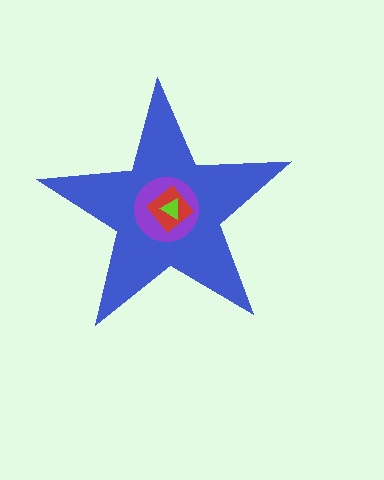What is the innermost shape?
The lime triangle.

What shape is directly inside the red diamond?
The lime triangle.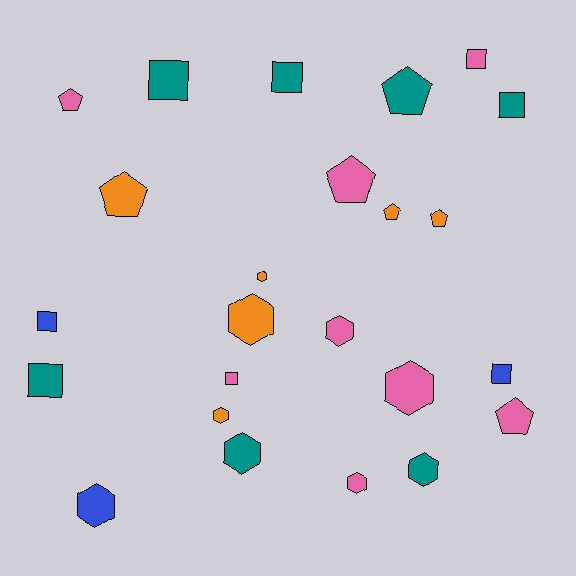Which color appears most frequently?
Pink, with 8 objects.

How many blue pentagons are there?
There are no blue pentagons.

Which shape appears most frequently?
Hexagon, with 9 objects.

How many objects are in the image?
There are 24 objects.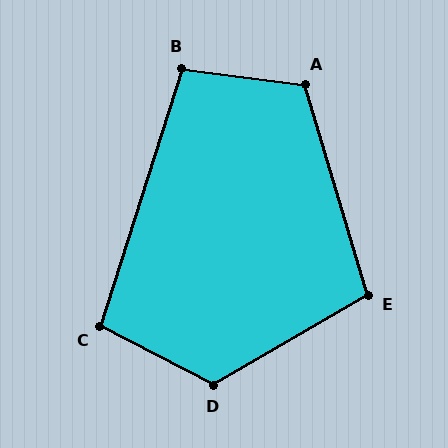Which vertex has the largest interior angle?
D, at approximately 123 degrees.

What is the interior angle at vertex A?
Approximately 114 degrees (obtuse).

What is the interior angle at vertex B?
Approximately 100 degrees (obtuse).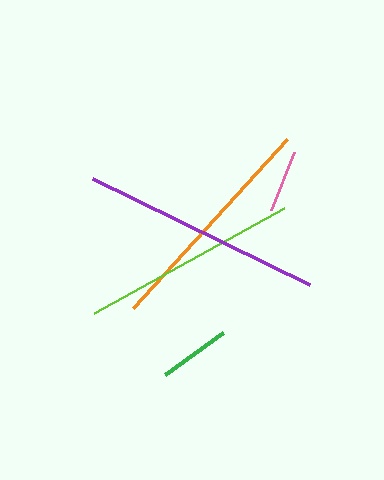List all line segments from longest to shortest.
From longest to shortest: purple, orange, lime, green, pink.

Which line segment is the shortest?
The pink line is the shortest at approximately 63 pixels.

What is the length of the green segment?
The green segment is approximately 72 pixels long.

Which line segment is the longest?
The purple line is the longest at approximately 242 pixels.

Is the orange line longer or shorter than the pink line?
The orange line is longer than the pink line.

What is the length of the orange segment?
The orange segment is approximately 228 pixels long.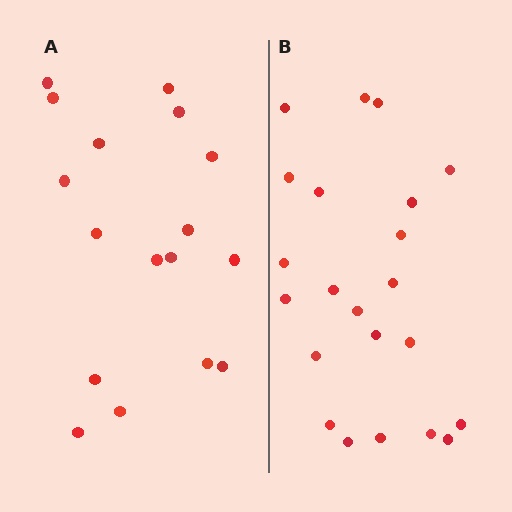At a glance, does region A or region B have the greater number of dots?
Region B (the right region) has more dots.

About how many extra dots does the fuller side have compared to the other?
Region B has about 5 more dots than region A.